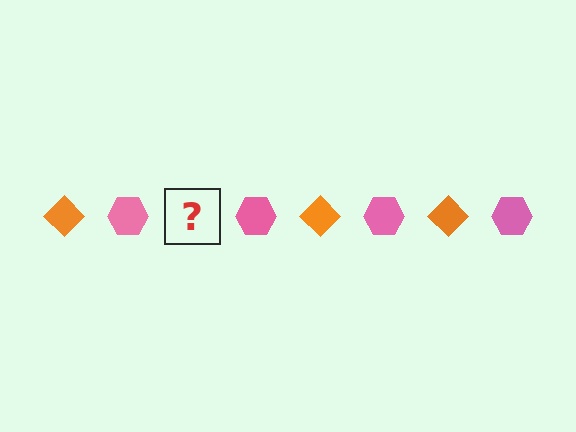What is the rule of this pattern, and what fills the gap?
The rule is that the pattern alternates between orange diamond and pink hexagon. The gap should be filled with an orange diamond.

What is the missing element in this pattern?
The missing element is an orange diamond.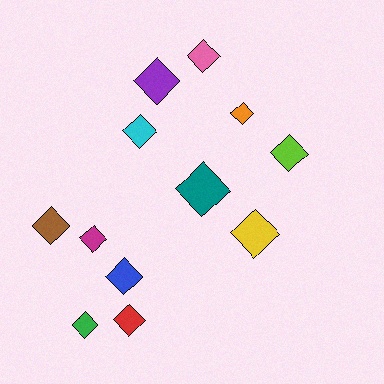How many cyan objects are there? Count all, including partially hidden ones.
There is 1 cyan object.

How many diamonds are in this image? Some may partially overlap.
There are 12 diamonds.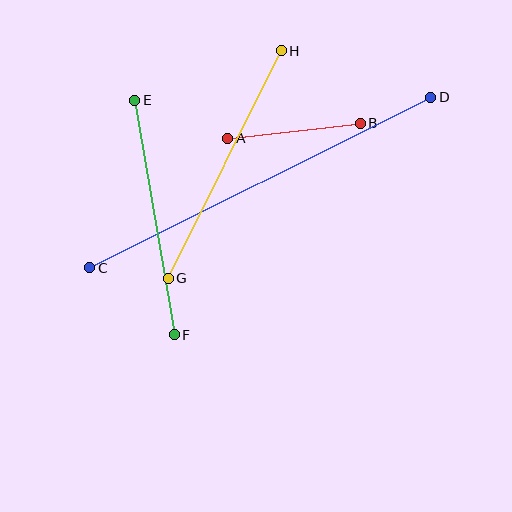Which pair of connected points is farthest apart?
Points C and D are farthest apart.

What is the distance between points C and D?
The distance is approximately 381 pixels.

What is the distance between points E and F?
The distance is approximately 238 pixels.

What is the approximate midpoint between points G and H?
The midpoint is at approximately (225, 165) pixels.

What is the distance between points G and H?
The distance is approximately 254 pixels.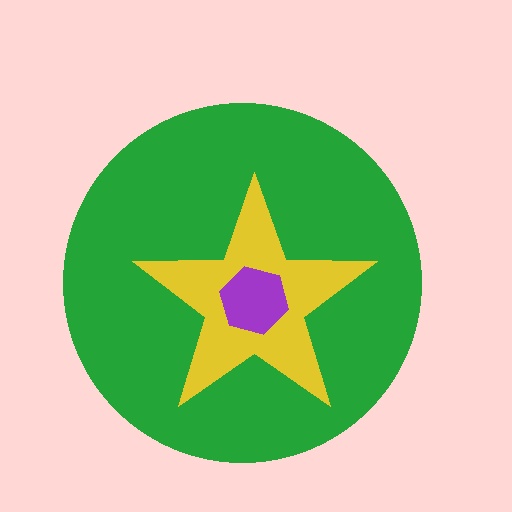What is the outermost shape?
The green circle.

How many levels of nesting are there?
3.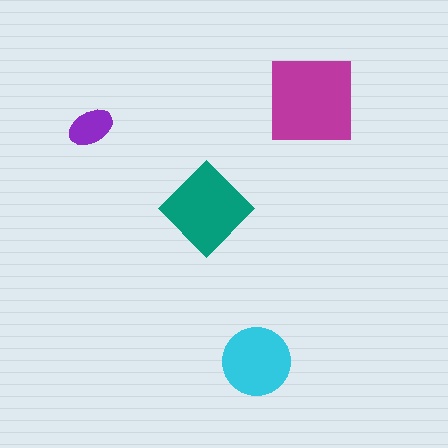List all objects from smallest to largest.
The purple ellipse, the cyan circle, the teal diamond, the magenta square.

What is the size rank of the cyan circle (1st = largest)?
3rd.